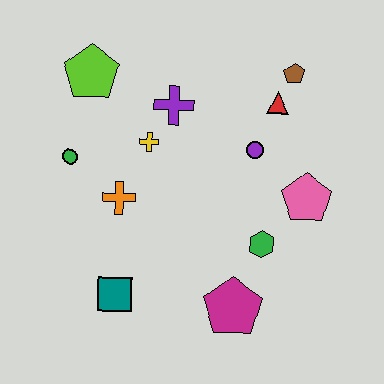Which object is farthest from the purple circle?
The teal square is farthest from the purple circle.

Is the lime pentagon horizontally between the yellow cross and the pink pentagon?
No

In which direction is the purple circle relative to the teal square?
The purple circle is above the teal square.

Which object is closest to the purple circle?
The red triangle is closest to the purple circle.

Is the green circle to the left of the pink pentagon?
Yes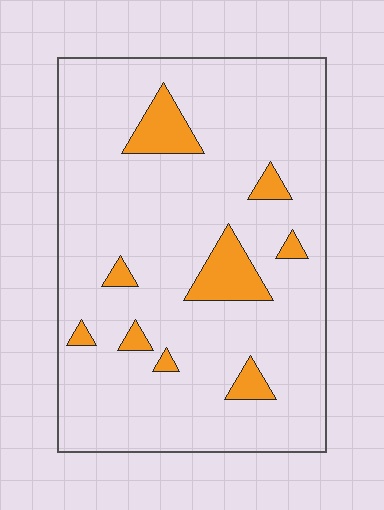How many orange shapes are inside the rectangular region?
9.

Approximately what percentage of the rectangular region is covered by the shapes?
Approximately 10%.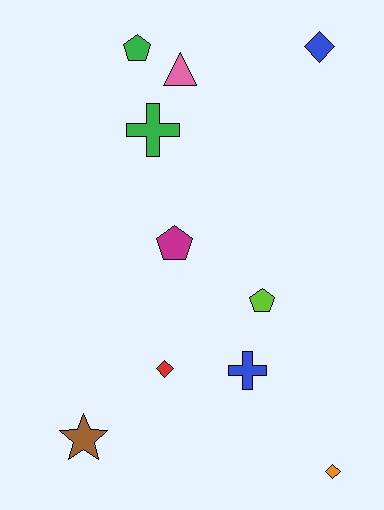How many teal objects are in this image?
There are no teal objects.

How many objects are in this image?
There are 10 objects.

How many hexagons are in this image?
There are no hexagons.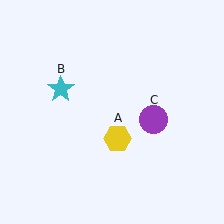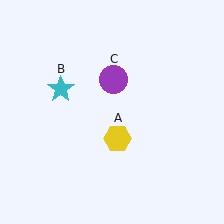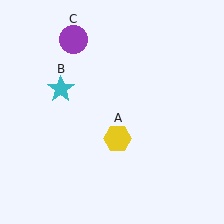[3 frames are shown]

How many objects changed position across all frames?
1 object changed position: purple circle (object C).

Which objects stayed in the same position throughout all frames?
Yellow hexagon (object A) and cyan star (object B) remained stationary.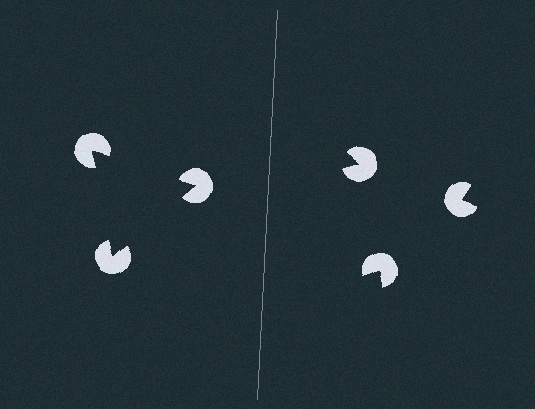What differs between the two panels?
The pac-man discs are positioned identically on both sides; only the wedge orientations differ. On the left they align to a triangle; on the right they are misaligned.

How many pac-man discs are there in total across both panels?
6 — 3 on each side.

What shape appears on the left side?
An illusory triangle.